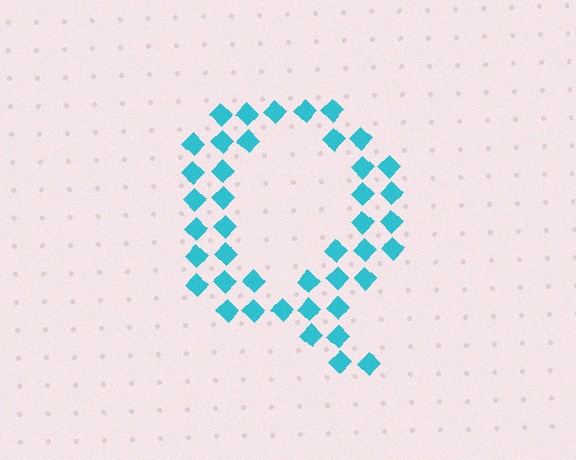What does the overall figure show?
The overall figure shows the letter Q.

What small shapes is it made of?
It is made of small diamonds.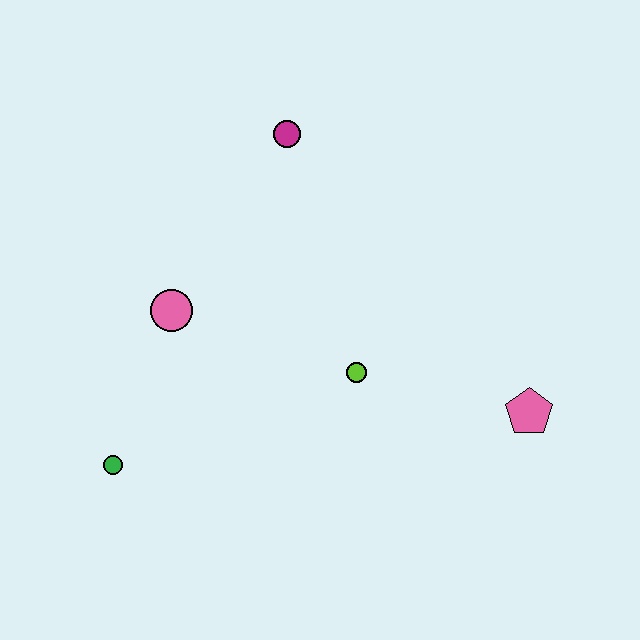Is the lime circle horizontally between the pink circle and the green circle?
No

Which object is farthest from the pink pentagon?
The green circle is farthest from the pink pentagon.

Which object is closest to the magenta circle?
The pink circle is closest to the magenta circle.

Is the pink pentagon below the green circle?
No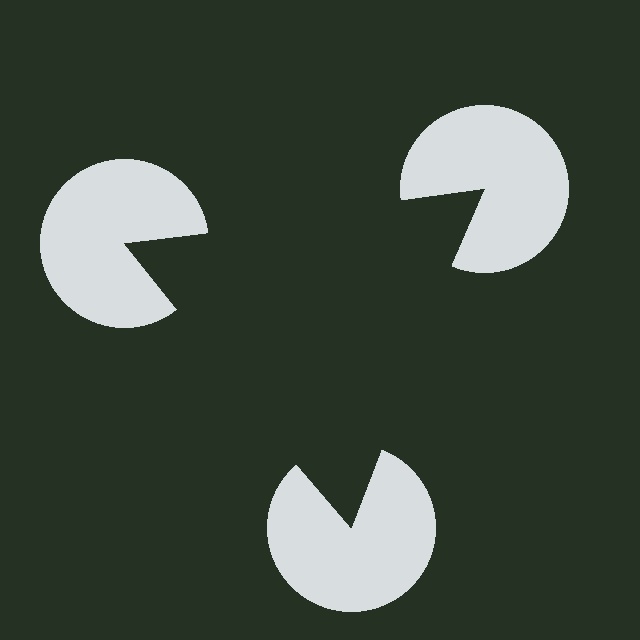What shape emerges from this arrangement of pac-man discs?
An illusory triangle — its edges are inferred from the aligned wedge cuts in the pac-man discs, not physically drawn.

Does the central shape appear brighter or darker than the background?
It typically appears slightly darker than the background, even though no actual brightness change is drawn.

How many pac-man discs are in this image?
There are 3 — one at each vertex of the illusory triangle.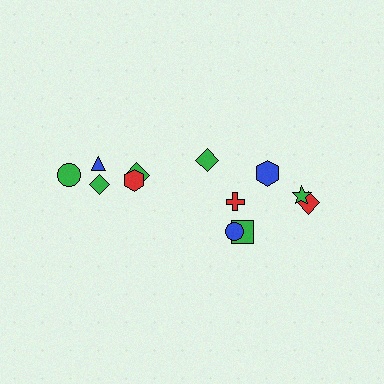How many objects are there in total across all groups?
There are 12 objects.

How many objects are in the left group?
There are 5 objects.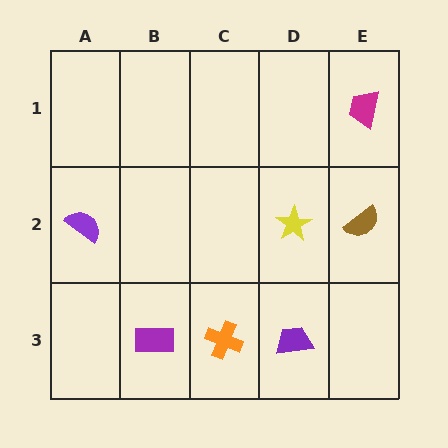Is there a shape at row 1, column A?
No, that cell is empty.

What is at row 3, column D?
A purple trapezoid.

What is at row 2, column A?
A purple semicircle.